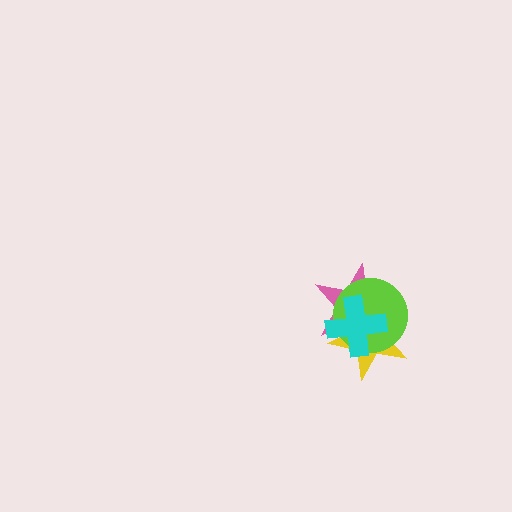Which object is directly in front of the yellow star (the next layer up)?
The pink star is directly in front of the yellow star.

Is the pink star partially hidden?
Yes, it is partially covered by another shape.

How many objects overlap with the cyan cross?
3 objects overlap with the cyan cross.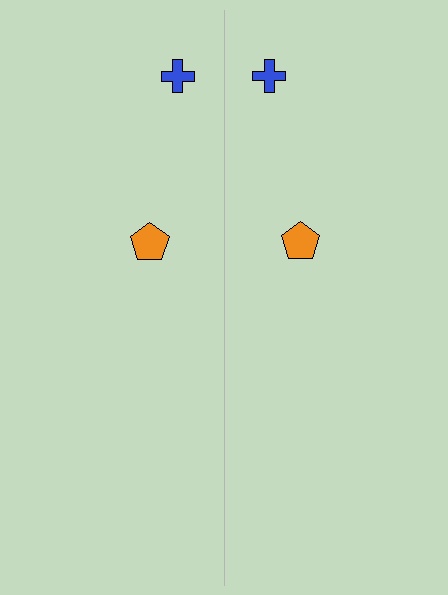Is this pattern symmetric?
Yes, this pattern has bilateral (reflection) symmetry.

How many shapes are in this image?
There are 4 shapes in this image.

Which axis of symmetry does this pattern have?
The pattern has a vertical axis of symmetry running through the center of the image.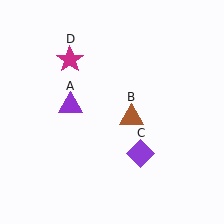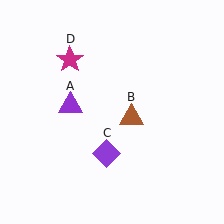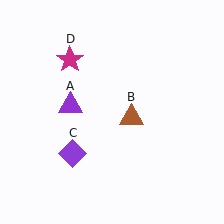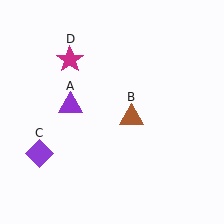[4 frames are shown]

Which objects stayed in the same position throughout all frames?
Purple triangle (object A) and brown triangle (object B) and magenta star (object D) remained stationary.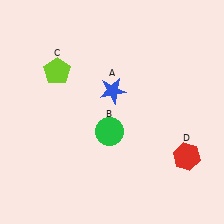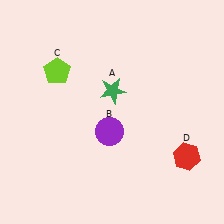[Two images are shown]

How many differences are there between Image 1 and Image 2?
There are 2 differences between the two images.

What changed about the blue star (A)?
In Image 1, A is blue. In Image 2, it changed to green.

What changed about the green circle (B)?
In Image 1, B is green. In Image 2, it changed to purple.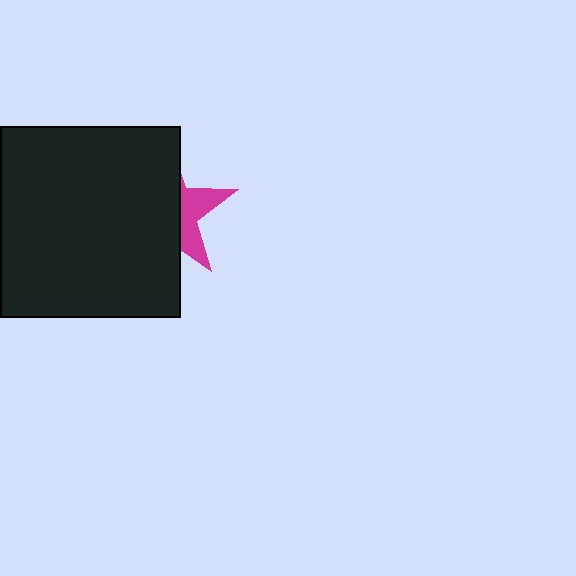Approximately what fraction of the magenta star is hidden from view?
Roughly 68% of the magenta star is hidden behind the black rectangle.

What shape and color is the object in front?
The object in front is a black rectangle.